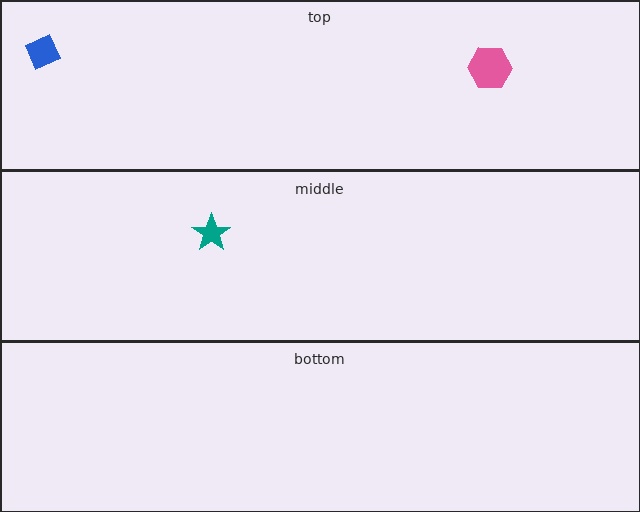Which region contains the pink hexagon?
The top region.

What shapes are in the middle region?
The teal star.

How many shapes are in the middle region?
1.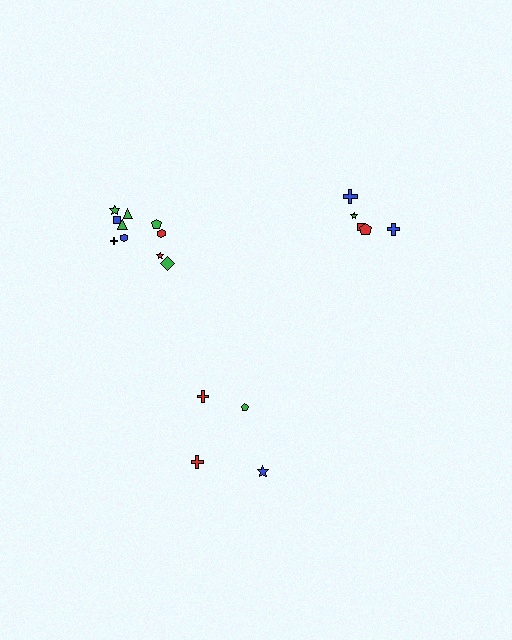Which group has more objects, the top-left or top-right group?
The top-left group.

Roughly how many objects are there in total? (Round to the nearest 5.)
Roughly 20 objects in total.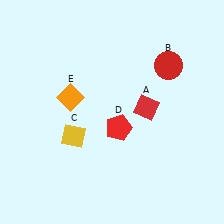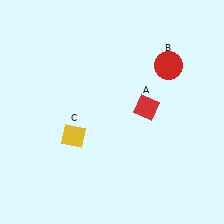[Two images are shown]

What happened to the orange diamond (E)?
The orange diamond (E) was removed in Image 2. It was in the top-left area of Image 1.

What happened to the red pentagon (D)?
The red pentagon (D) was removed in Image 2. It was in the bottom-right area of Image 1.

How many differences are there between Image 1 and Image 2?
There are 2 differences between the two images.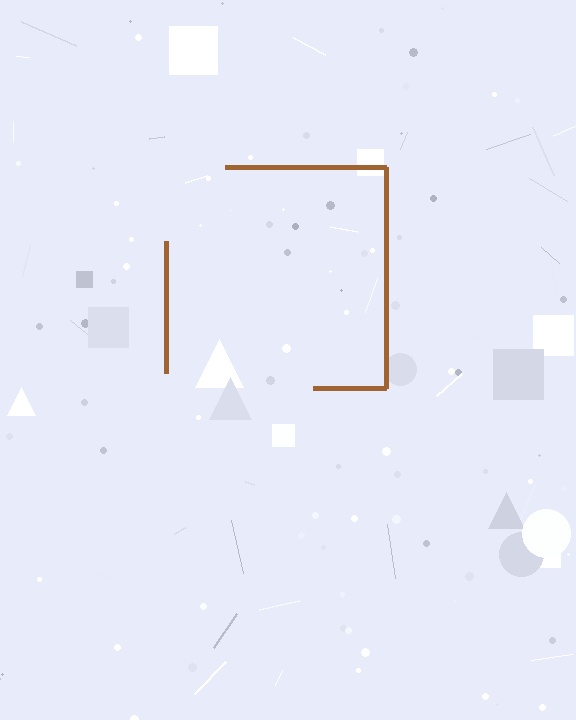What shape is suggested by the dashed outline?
The dashed outline suggests a square.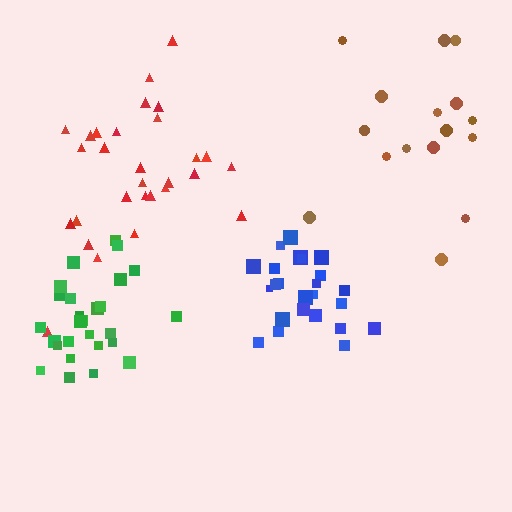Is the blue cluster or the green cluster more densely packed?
Blue.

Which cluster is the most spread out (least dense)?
Brown.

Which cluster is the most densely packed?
Blue.